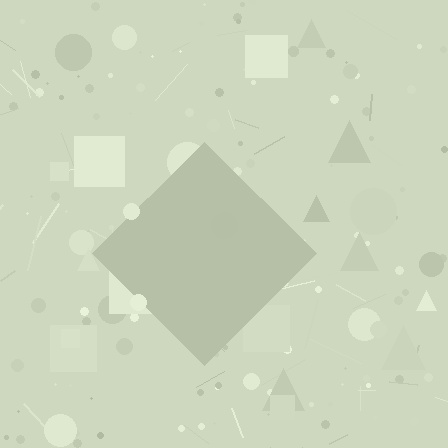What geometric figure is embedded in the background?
A diamond is embedded in the background.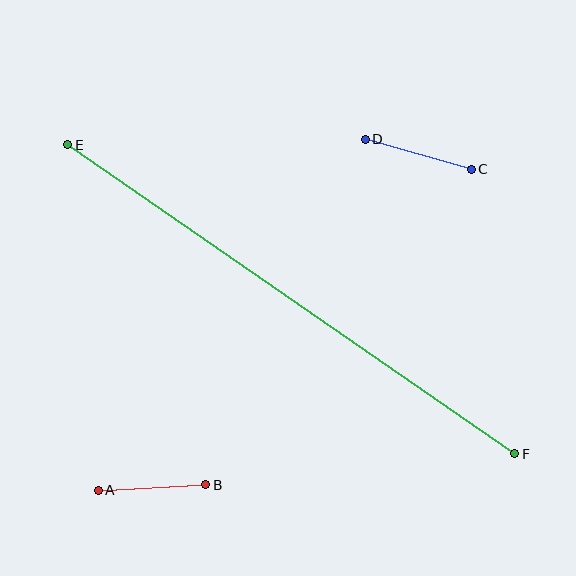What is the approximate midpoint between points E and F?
The midpoint is at approximately (291, 299) pixels.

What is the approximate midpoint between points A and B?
The midpoint is at approximately (152, 487) pixels.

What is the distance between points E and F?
The distance is approximately 544 pixels.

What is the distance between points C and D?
The distance is approximately 110 pixels.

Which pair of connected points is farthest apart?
Points E and F are farthest apart.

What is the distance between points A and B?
The distance is approximately 107 pixels.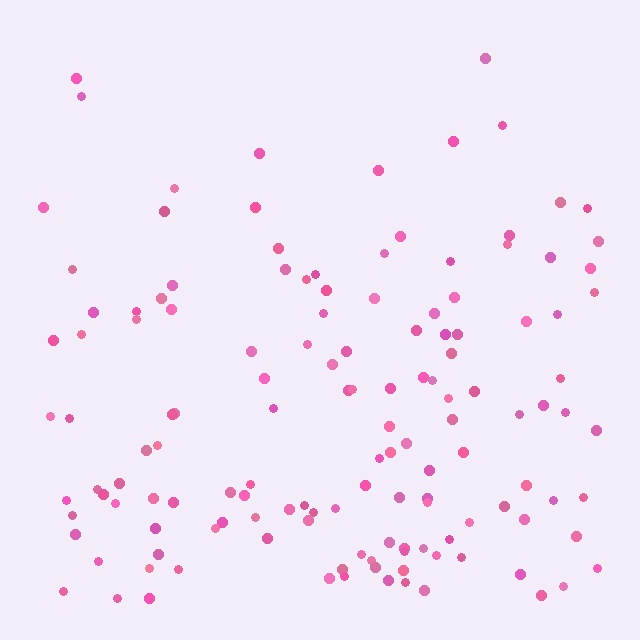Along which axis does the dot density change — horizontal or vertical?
Vertical.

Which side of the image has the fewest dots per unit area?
The top.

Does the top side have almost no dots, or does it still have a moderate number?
Still a moderate number, just noticeably fewer than the bottom.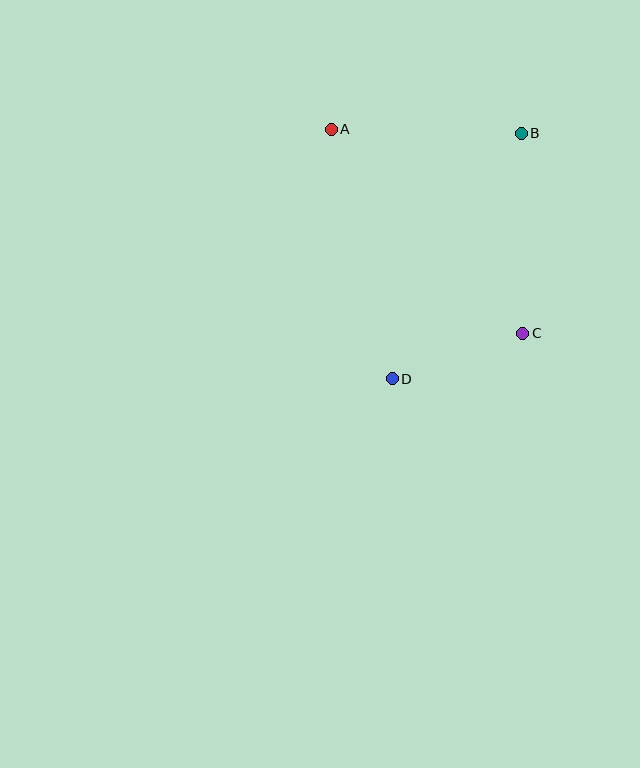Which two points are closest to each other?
Points C and D are closest to each other.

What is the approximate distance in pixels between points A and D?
The distance between A and D is approximately 257 pixels.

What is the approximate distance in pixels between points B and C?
The distance between B and C is approximately 200 pixels.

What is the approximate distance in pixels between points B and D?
The distance between B and D is approximately 277 pixels.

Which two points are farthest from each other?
Points A and C are farthest from each other.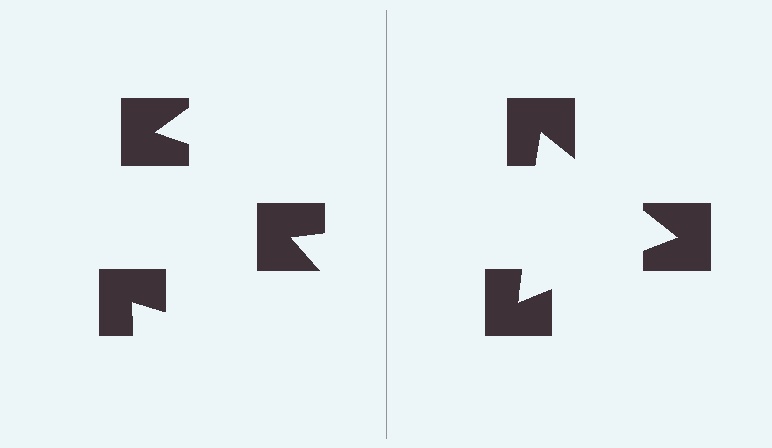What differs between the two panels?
The notched squares are positioned identically on both sides; only the wedge orientations differ. On the right they align to a triangle; on the left they are misaligned.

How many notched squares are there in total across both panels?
6 — 3 on each side.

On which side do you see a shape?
An illusory triangle appears on the right side. On the left side the wedge cuts are rotated, so no coherent shape forms.